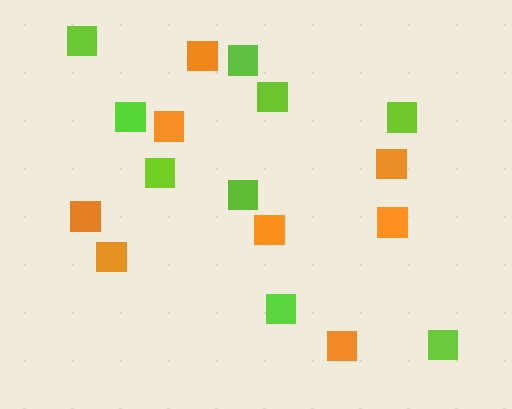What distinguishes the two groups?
There are 2 groups: one group of orange squares (8) and one group of lime squares (9).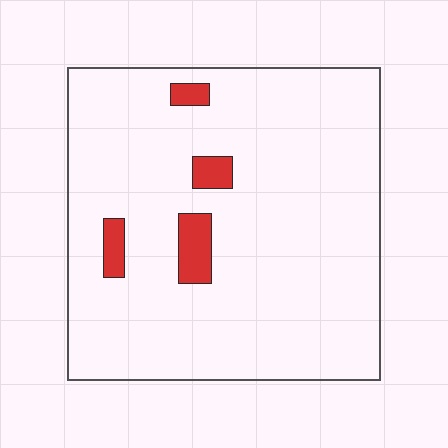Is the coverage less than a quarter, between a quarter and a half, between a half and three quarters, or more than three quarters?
Less than a quarter.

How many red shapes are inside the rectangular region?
4.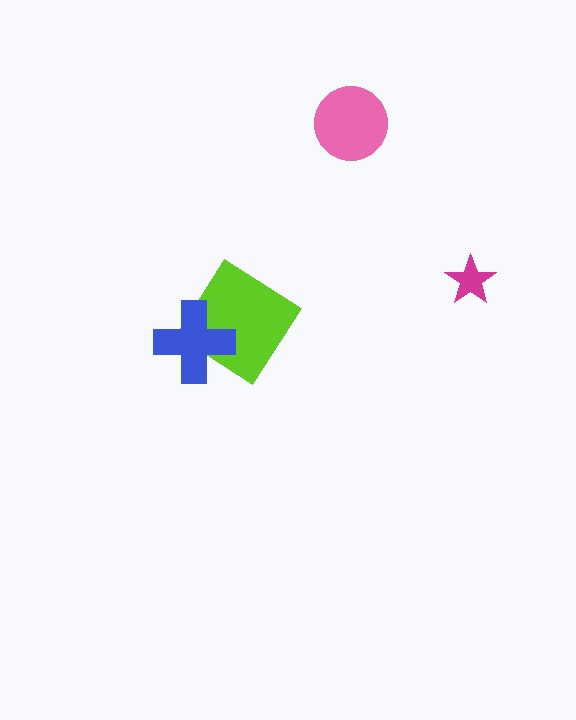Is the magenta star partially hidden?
No, no other shape covers it.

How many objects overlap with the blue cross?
1 object overlaps with the blue cross.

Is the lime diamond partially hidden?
Yes, it is partially covered by another shape.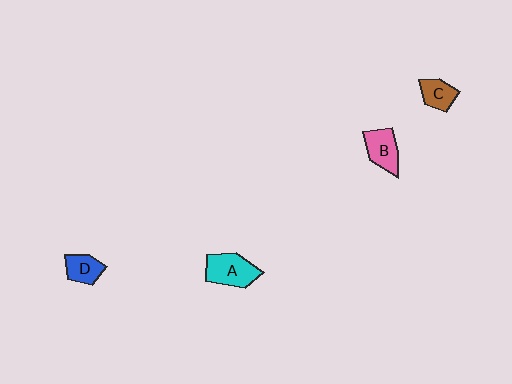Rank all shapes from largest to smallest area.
From largest to smallest: A (cyan), B (pink), D (blue), C (brown).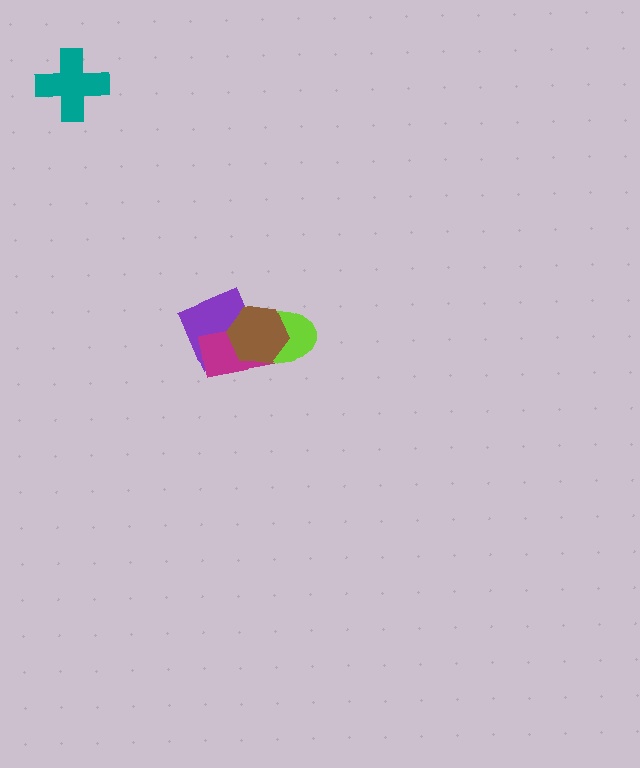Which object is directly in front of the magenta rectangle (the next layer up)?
The lime ellipse is directly in front of the magenta rectangle.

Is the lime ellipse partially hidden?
Yes, it is partially covered by another shape.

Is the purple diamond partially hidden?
Yes, it is partially covered by another shape.